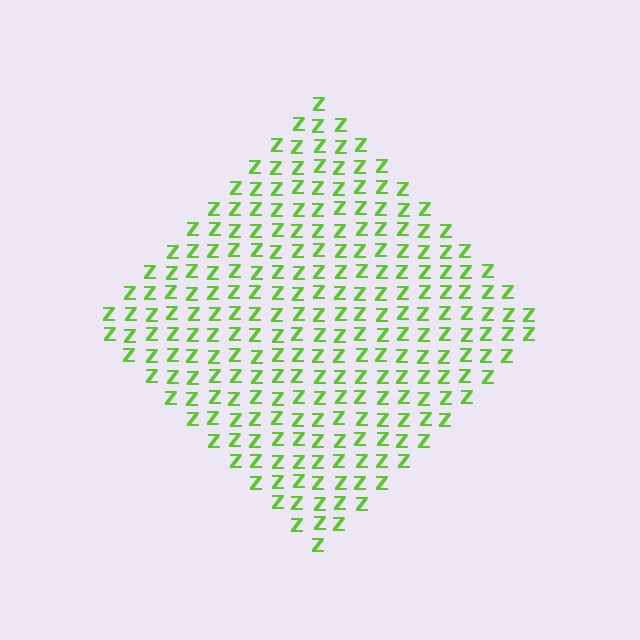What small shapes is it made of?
It is made of small letter Z's.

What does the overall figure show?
The overall figure shows a diamond.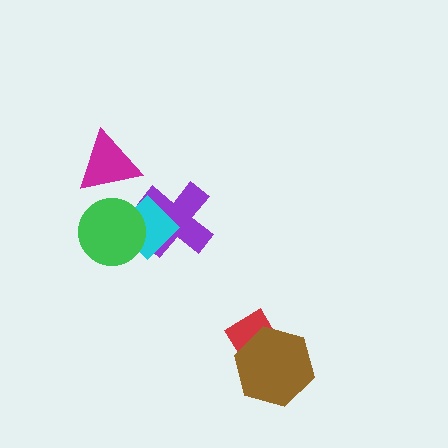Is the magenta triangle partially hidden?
No, no other shape covers it.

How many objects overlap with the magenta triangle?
0 objects overlap with the magenta triangle.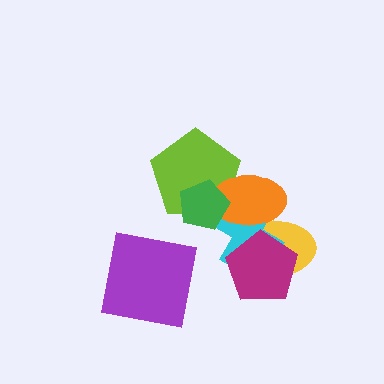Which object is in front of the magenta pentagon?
The orange ellipse is in front of the magenta pentagon.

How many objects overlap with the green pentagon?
3 objects overlap with the green pentagon.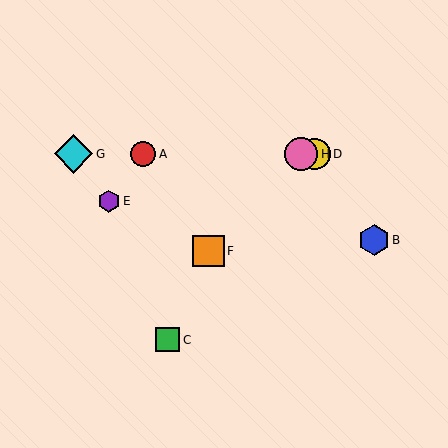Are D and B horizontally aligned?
No, D is at y≈154 and B is at y≈240.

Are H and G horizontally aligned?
Yes, both are at y≈154.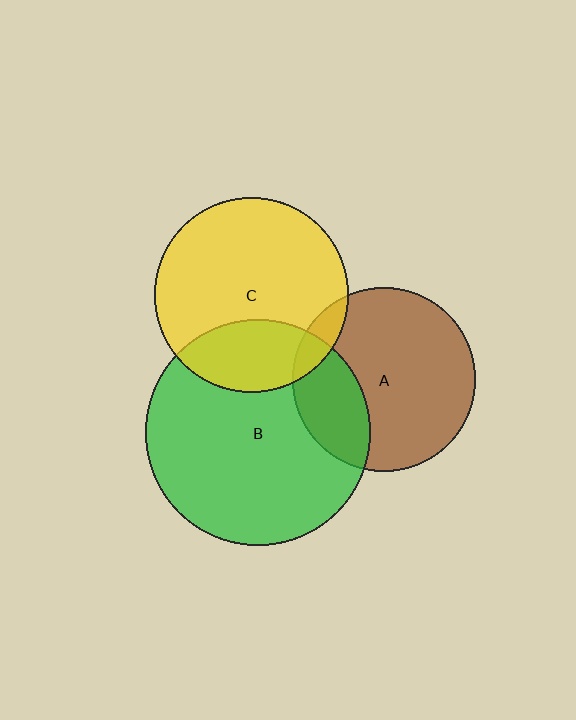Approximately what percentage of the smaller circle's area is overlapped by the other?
Approximately 25%.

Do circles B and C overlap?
Yes.